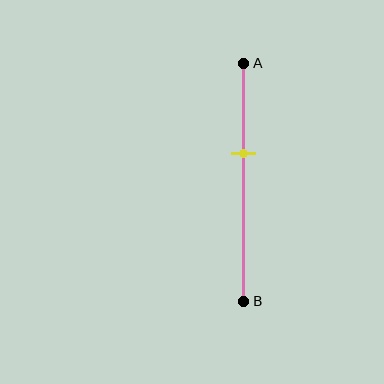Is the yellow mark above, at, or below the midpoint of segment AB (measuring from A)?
The yellow mark is above the midpoint of segment AB.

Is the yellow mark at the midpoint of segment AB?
No, the mark is at about 40% from A, not at the 50% midpoint.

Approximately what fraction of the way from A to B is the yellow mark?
The yellow mark is approximately 40% of the way from A to B.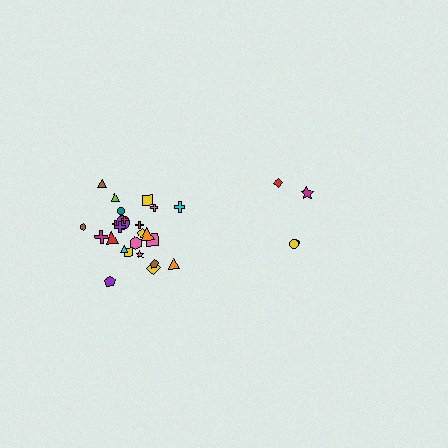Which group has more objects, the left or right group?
The left group.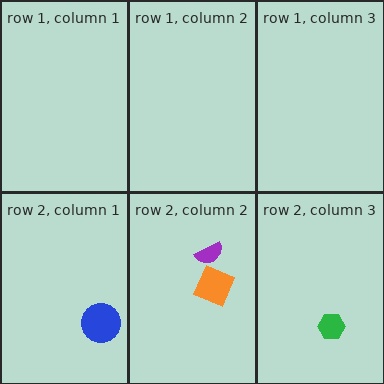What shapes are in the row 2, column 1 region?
The blue circle.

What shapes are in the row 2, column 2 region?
The purple semicircle, the orange square.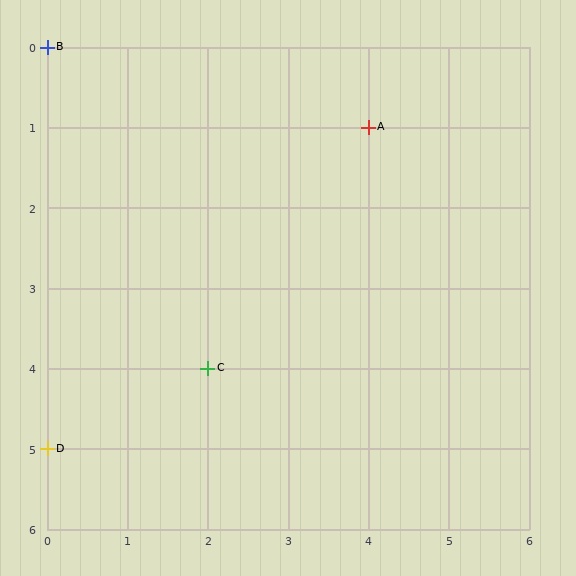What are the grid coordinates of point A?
Point A is at grid coordinates (4, 1).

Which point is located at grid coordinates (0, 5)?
Point D is at (0, 5).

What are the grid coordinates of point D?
Point D is at grid coordinates (0, 5).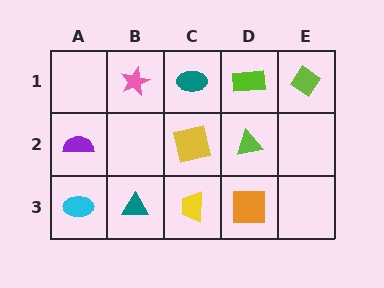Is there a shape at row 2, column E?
No, that cell is empty.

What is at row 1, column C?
A teal ellipse.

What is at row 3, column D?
An orange square.